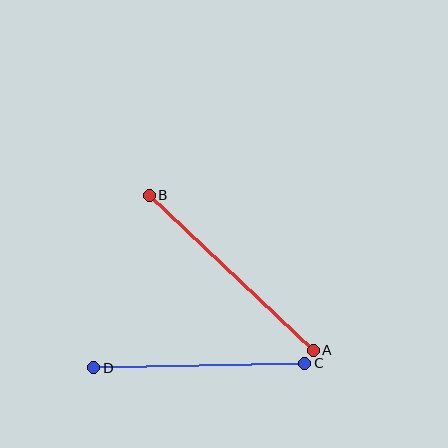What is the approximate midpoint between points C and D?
The midpoint is at approximately (199, 365) pixels.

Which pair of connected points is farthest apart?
Points A and B are farthest apart.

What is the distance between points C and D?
The distance is approximately 211 pixels.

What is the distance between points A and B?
The distance is approximately 226 pixels.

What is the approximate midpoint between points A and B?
The midpoint is at approximately (231, 273) pixels.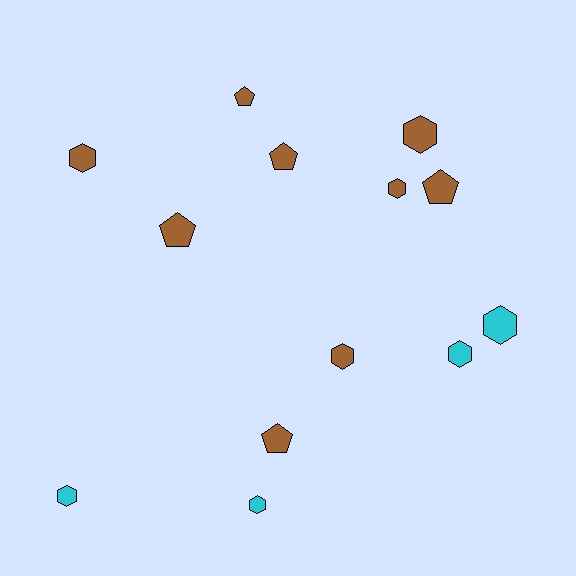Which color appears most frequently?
Brown, with 9 objects.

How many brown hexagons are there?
There are 4 brown hexagons.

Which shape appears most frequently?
Hexagon, with 8 objects.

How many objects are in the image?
There are 13 objects.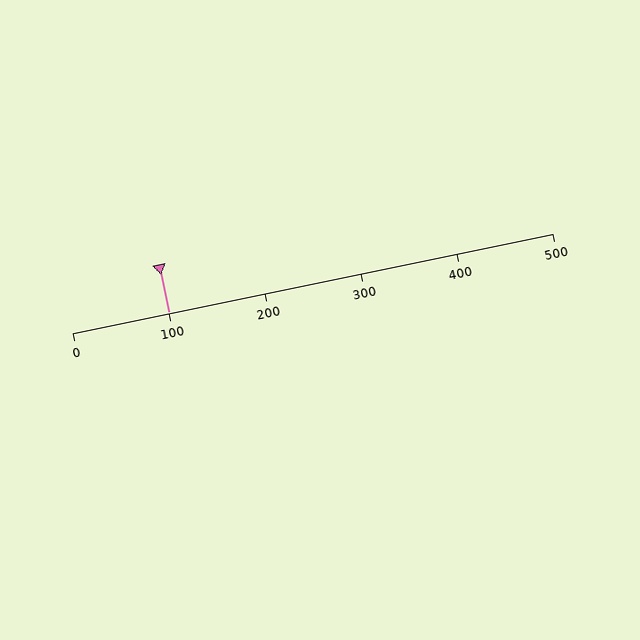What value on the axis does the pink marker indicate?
The marker indicates approximately 100.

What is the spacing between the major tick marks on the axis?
The major ticks are spaced 100 apart.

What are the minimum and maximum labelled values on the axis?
The axis runs from 0 to 500.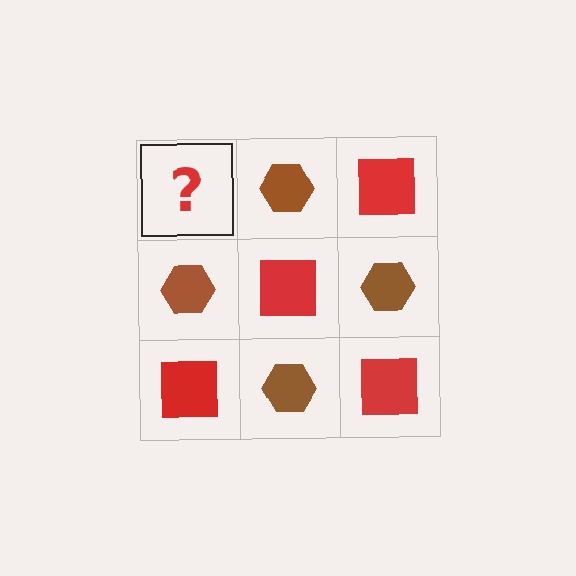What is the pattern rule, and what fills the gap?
The rule is that it alternates red square and brown hexagon in a checkerboard pattern. The gap should be filled with a red square.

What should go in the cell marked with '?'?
The missing cell should contain a red square.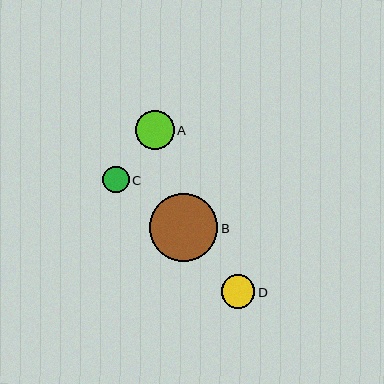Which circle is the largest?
Circle B is the largest with a size of approximately 68 pixels.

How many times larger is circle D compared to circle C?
Circle D is approximately 1.3 times the size of circle C.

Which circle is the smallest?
Circle C is the smallest with a size of approximately 26 pixels.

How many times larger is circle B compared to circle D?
Circle B is approximately 2.0 times the size of circle D.